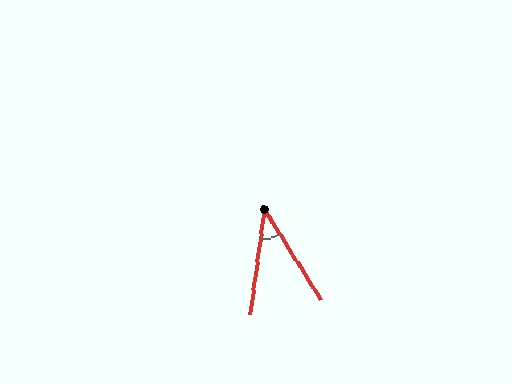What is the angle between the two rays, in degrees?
Approximately 39 degrees.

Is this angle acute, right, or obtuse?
It is acute.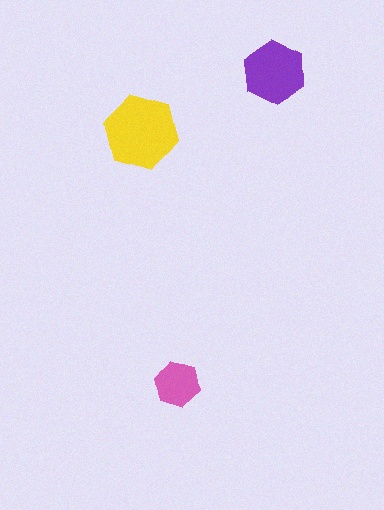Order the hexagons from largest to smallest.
the yellow one, the purple one, the pink one.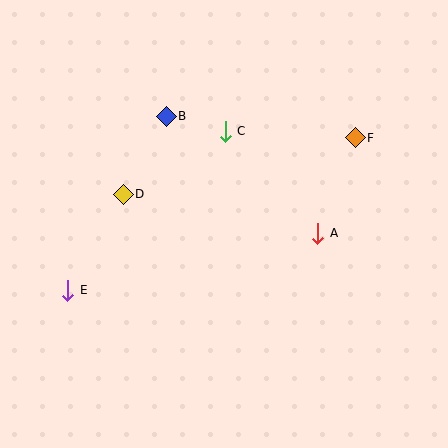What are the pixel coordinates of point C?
Point C is at (225, 131).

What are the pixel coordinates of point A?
Point A is at (318, 233).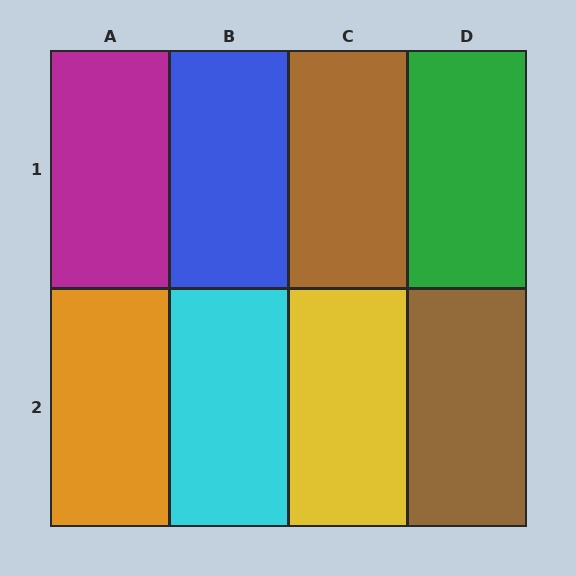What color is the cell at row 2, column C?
Yellow.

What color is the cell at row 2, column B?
Cyan.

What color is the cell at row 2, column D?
Brown.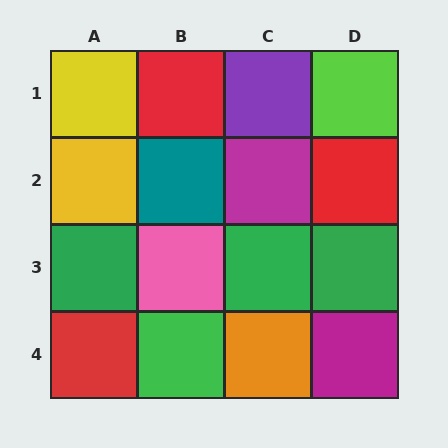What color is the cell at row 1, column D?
Lime.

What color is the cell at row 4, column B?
Green.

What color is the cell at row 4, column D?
Magenta.